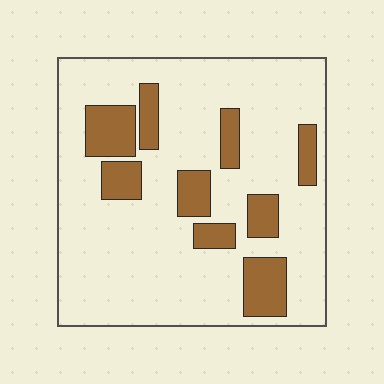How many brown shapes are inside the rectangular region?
9.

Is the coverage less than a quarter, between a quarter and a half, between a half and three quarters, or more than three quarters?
Less than a quarter.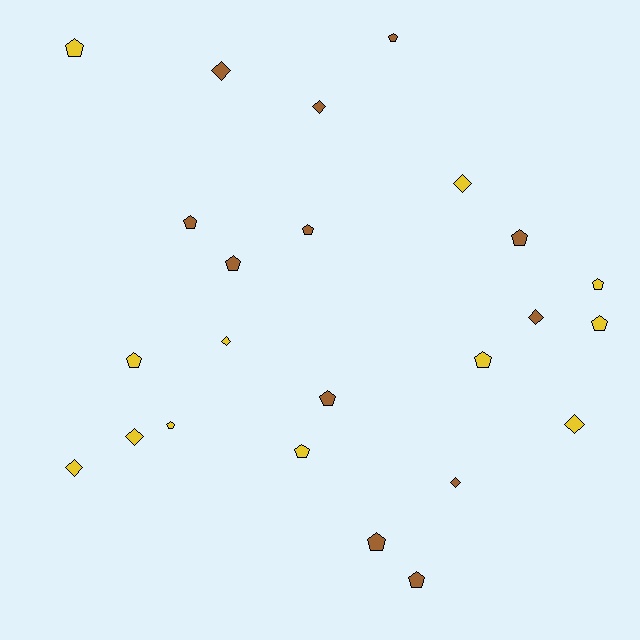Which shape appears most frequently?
Pentagon, with 15 objects.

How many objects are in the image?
There are 24 objects.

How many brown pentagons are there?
There are 8 brown pentagons.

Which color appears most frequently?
Yellow, with 12 objects.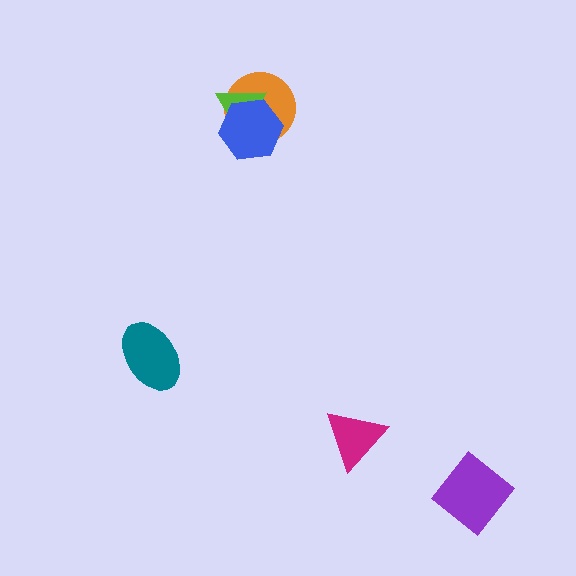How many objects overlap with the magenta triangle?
0 objects overlap with the magenta triangle.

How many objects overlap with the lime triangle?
2 objects overlap with the lime triangle.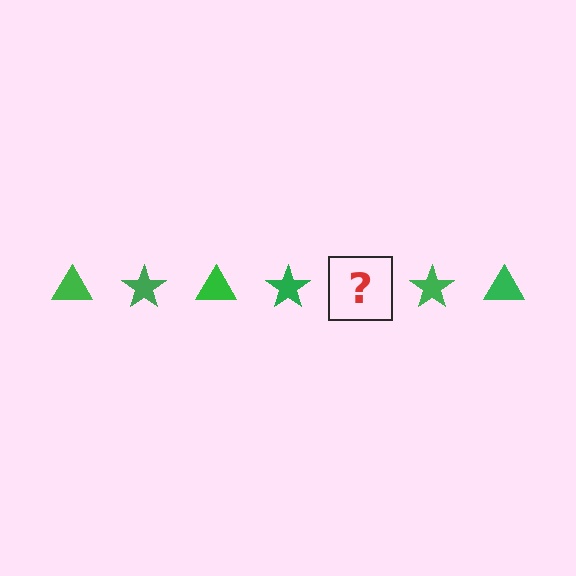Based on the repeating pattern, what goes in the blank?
The blank should be a green triangle.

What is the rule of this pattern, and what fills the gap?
The rule is that the pattern cycles through triangle, star shapes in green. The gap should be filled with a green triangle.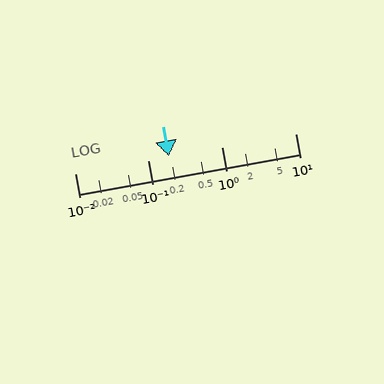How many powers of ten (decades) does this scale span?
The scale spans 3 decades, from 0.01 to 10.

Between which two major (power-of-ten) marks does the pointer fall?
The pointer is between 0.1 and 1.